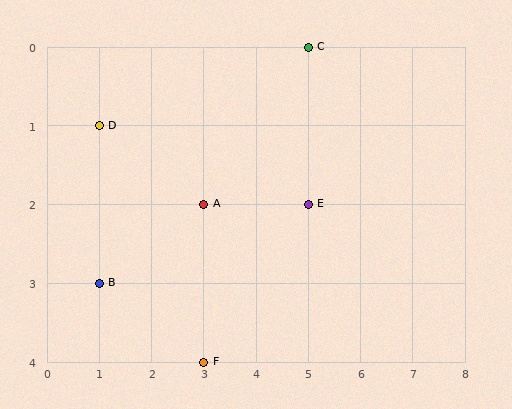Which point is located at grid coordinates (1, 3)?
Point B is at (1, 3).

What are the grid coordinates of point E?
Point E is at grid coordinates (5, 2).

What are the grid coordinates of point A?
Point A is at grid coordinates (3, 2).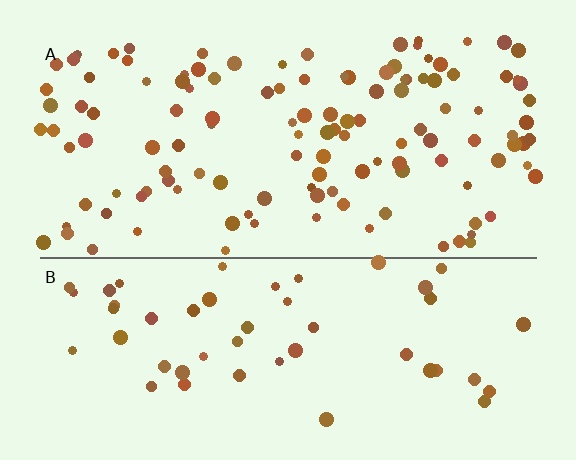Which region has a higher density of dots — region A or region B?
A (the top).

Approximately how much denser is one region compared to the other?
Approximately 2.4× — region A over region B.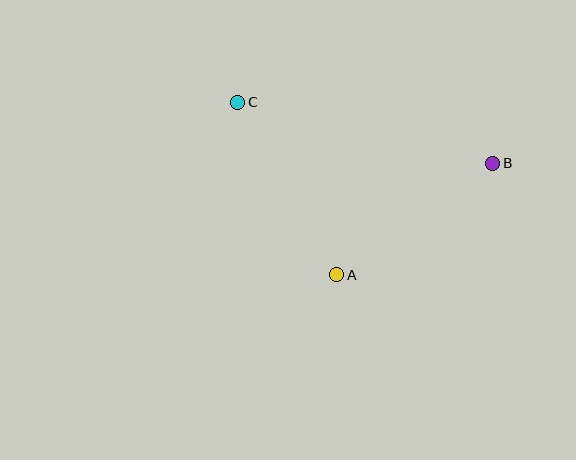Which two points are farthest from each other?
Points B and C are farthest from each other.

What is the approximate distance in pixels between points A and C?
The distance between A and C is approximately 199 pixels.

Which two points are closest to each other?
Points A and B are closest to each other.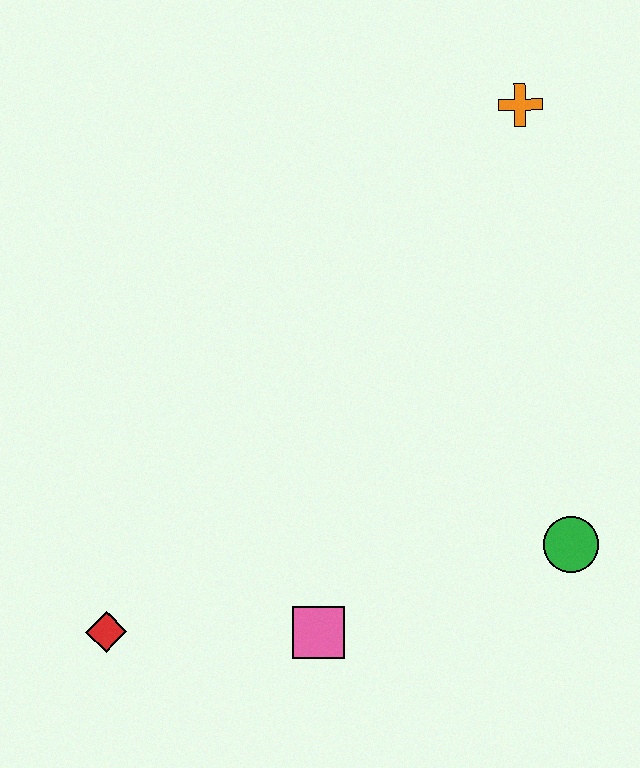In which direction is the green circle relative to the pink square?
The green circle is to the right of the pink square.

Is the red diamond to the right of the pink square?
No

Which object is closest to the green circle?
The pink square is closest to the green circle.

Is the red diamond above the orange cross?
No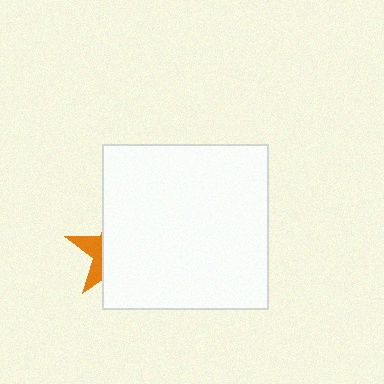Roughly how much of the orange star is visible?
A small part of it is visible (roughly 29%).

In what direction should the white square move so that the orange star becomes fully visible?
The white square should move right. That is the shortest direction to clear the overlap and leave the orange star fully visible.